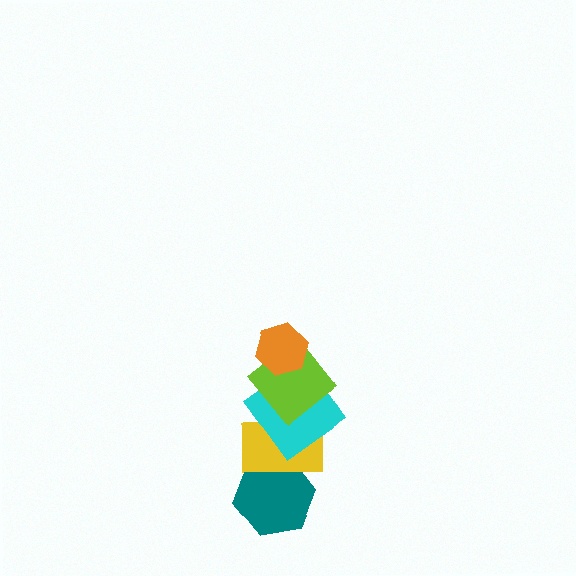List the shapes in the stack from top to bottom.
From top to bottom: the orange hexagon, the lime diamond, the cyan diamond, the yellow rectangle, the teal hexagon.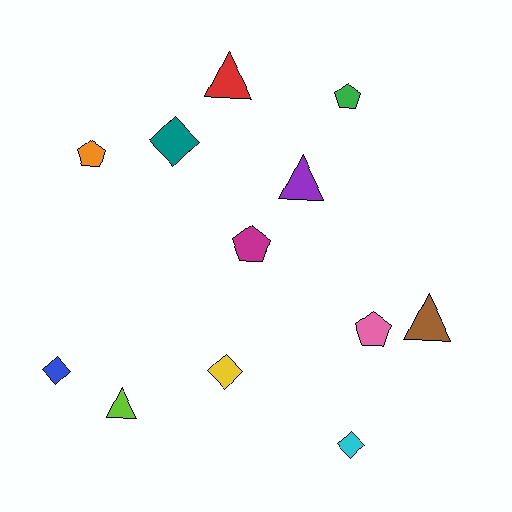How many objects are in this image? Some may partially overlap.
There are 12 objects.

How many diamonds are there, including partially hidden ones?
There are 4 diamonds.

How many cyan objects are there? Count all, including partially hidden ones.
There is 1 cyan object.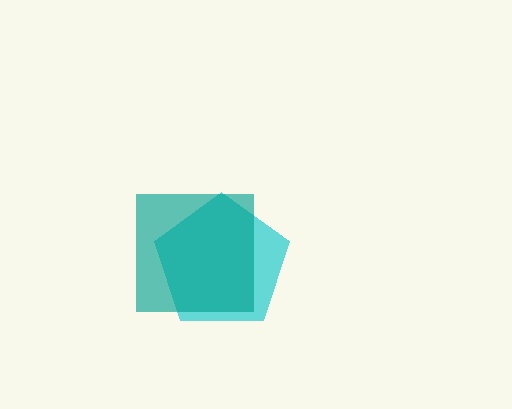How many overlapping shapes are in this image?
There are 2 overlapping shapes in the image.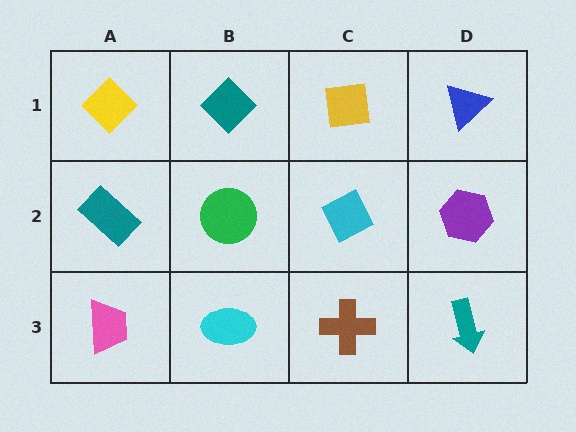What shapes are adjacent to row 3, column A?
A teal rectangle (row 2, column A), a cyan ellipse (row 3, column B).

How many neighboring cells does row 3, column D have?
2.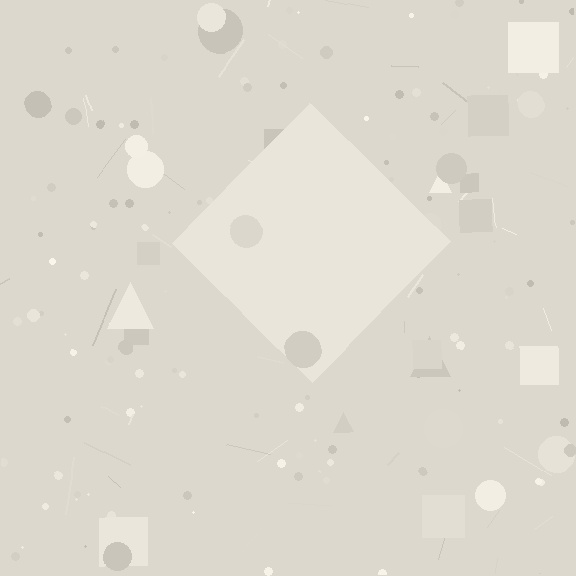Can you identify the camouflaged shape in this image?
The camouflaged shape is a diamond.